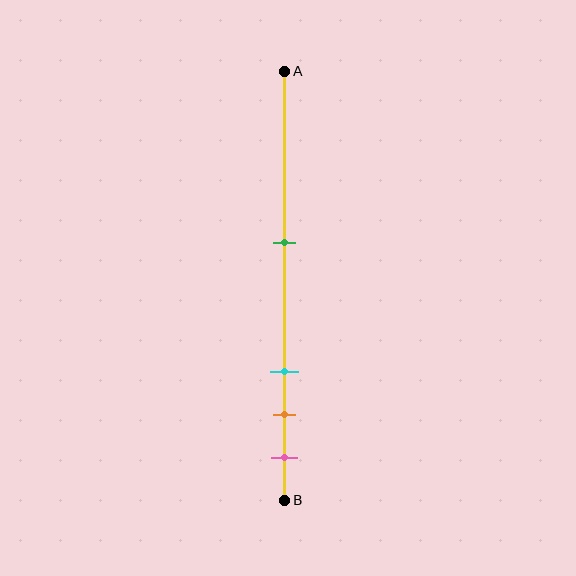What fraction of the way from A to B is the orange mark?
The orange mark is approximately 80% (0.8) of the way from A to B.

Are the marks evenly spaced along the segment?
No, the marks are not evenly spaced.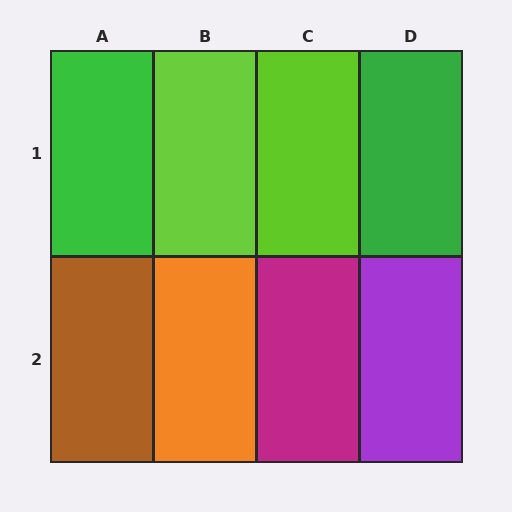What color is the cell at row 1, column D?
Green.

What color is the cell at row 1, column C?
Lime.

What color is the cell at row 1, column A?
Green.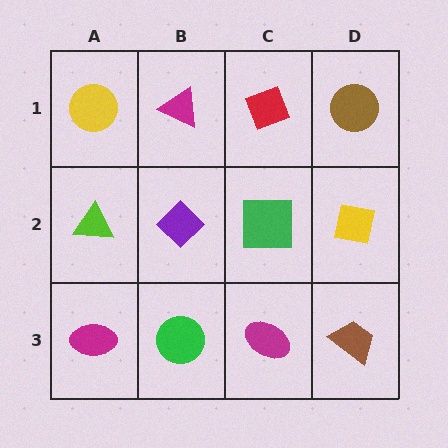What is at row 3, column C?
A magenta ellipse.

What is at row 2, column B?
A purple diamond.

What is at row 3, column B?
A green circle.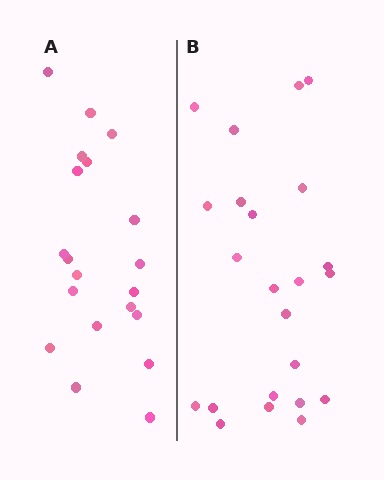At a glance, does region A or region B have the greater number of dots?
Region B (the right region) has more dots.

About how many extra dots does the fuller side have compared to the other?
Region B has just a few more — roughly 2 or 3 more dots than region A.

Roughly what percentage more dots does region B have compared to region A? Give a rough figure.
About 15% more.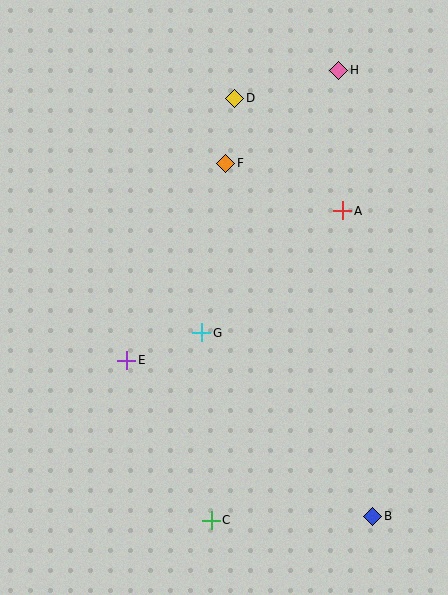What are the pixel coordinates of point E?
Point E is at (127, 360).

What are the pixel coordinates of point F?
Point F is at (225, 163).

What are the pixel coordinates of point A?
Point A is at (343, 211).